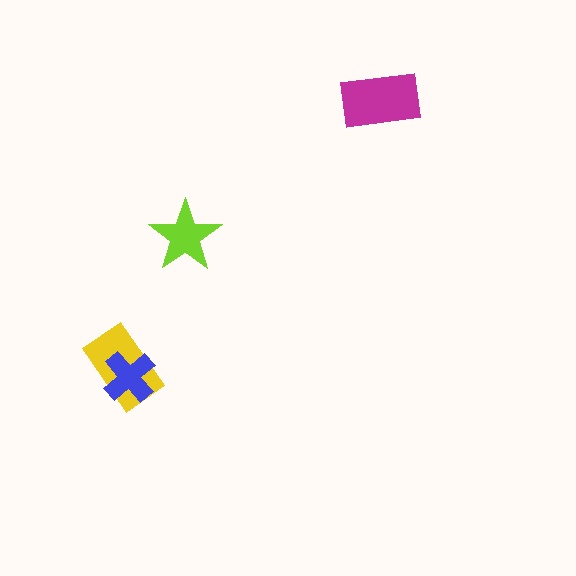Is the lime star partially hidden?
No, no other shape covers it.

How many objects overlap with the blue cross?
1 object overlaps with the blue cross.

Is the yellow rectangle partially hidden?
Yes, it is partially covered by another shape.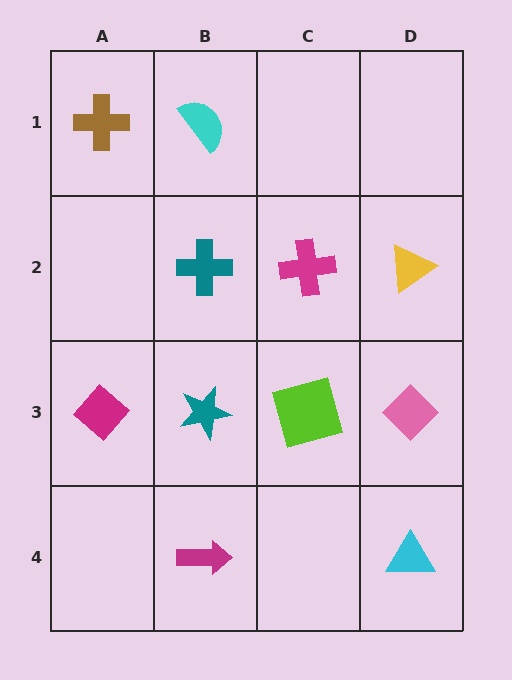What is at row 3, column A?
A magenta diamond.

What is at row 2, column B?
A teal cross.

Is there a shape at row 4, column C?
No, that cell is empty.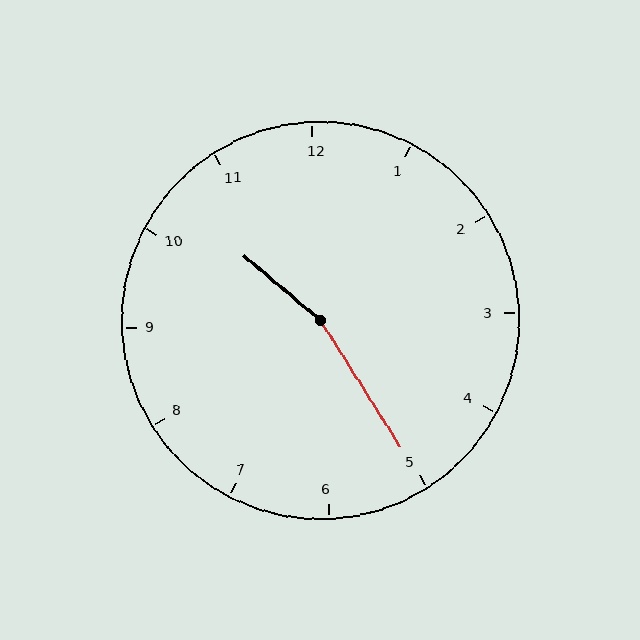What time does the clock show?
10:25.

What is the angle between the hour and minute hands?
Approximately 162 degrees.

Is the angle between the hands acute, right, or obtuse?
It is obtuse.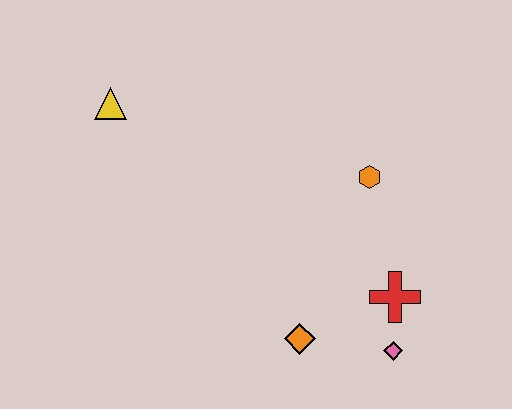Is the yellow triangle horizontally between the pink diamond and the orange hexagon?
No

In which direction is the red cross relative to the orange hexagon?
The red cross is below the orange hexagon.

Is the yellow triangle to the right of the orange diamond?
No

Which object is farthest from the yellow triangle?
The pink diamond is farthest from the yellow triangle.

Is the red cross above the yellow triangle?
No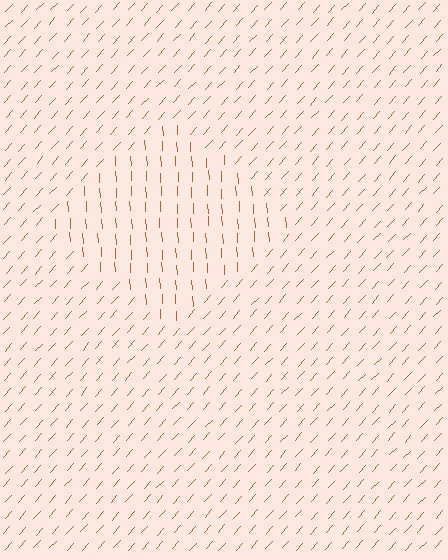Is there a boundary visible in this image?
Yes, there is a texture boundary formed by a change in line orientation.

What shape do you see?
I see a diamond.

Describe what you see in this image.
The image is filled with small brown line segments. A diamond region in the image has lines oriented differently from the surrounding lines, creating a visible texture boundary.